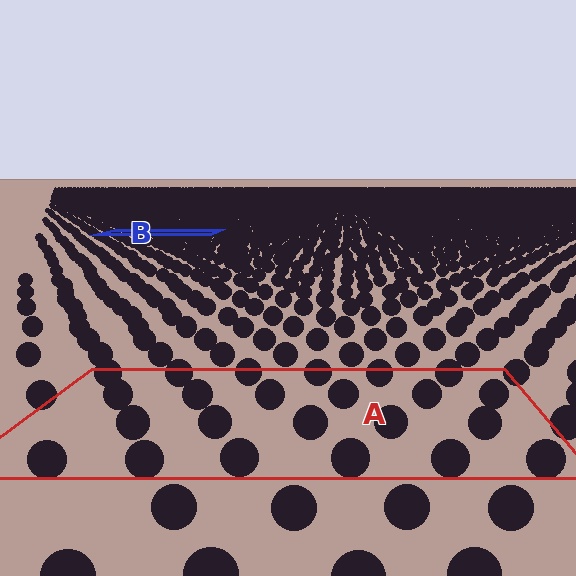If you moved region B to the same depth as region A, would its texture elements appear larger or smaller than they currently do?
They would appear larger. At a closer depth, the same texture elements are projected at a bigger on-screen size.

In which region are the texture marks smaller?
The texture marks are smaller in region B, because it is farther away.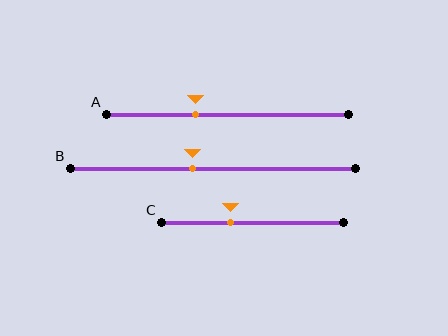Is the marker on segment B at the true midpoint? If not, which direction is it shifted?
No, the marker on segment B is shifted to the left by about 7% of the segment length.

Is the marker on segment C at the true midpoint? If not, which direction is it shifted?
No, the marker on segment C is shifted to the left by about 12% of the segment length.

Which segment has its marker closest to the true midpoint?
Segment B has its marker closest to the true midpoint.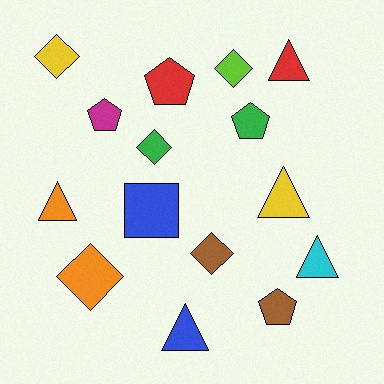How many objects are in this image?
There are 15 objects.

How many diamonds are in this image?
There are 5 diamonds.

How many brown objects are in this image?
There are 2 brown objects.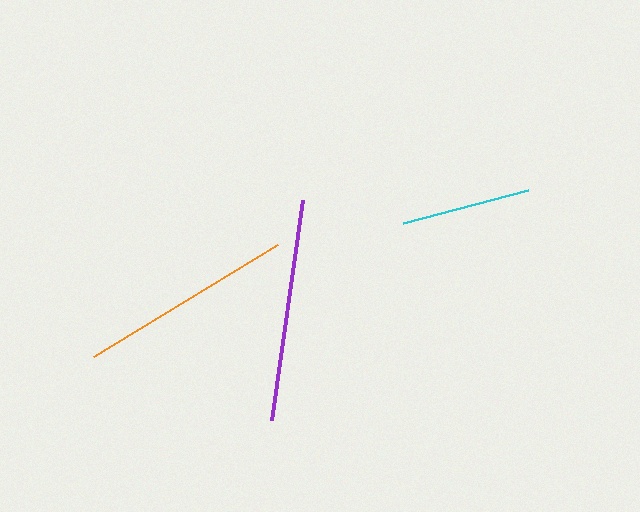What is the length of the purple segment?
The purple segment is approximately 222 pixels long.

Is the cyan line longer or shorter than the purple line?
The purple line is longer than the cyan line.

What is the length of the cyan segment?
The cyan segment is approximately 129 pixels long.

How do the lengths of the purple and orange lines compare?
The purple and orange lines are approximately the same length.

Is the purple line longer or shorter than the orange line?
The purple line is longer than the orange line.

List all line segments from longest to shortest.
From longest to shortest: purple, orange, cyan.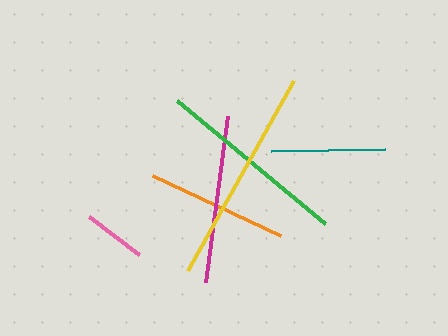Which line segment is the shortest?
The pink line is the shortest at approximately 63 pixels.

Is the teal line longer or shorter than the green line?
The green line is longer than the teal line.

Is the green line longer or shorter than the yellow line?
The yellow line is longer than the green line.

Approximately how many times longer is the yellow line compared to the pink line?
The yellow line is approximately 3.5 times the length of the pink line.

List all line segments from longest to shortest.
From longest to shortest: yellow, green, magenta, orange, teal, pink.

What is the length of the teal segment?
The teal segment is approximately 114 pixels long.